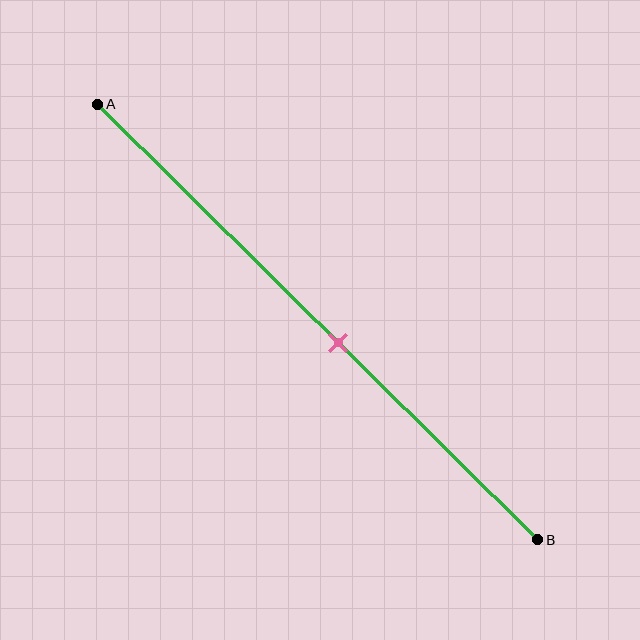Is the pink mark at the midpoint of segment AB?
No, the mark is at about 55% from A, not at the 50% midpoint.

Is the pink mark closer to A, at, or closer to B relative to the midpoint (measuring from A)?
The pink mark is closer to point B than the midpoint of segment AB.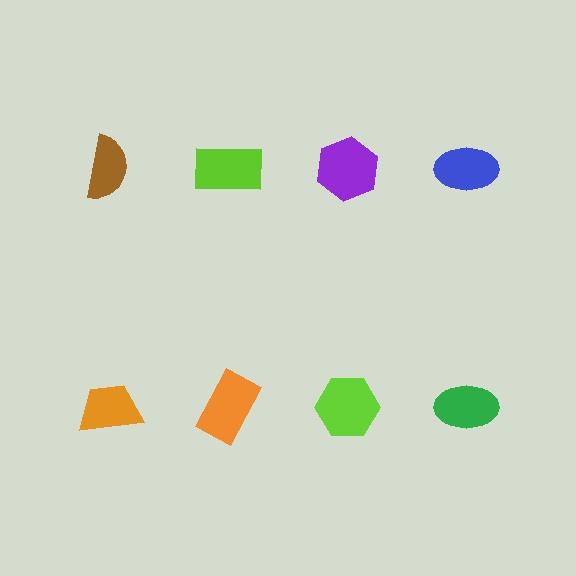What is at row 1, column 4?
A blue ellipse.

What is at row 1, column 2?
A lime rectangle.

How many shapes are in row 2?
4 shapes.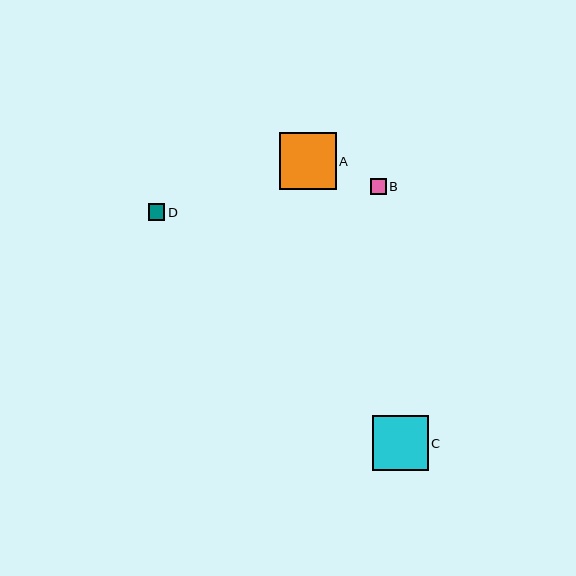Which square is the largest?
Square A is the largest with a size of approximately 57 pixels.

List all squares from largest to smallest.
From largest to smallest: A, C, D, B.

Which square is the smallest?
Square B is the smallest with a size of approximately 16 pixels.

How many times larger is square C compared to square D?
Square C is approximately 3.4 times the size of square D.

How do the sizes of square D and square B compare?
Square D and square B are approximately the same size.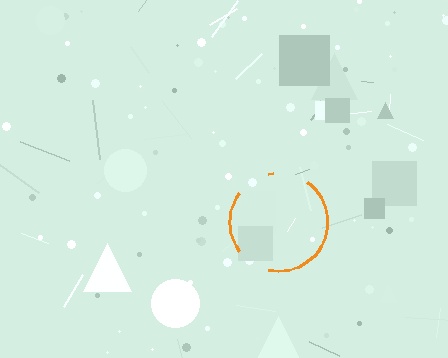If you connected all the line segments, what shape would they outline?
They would outline a circle.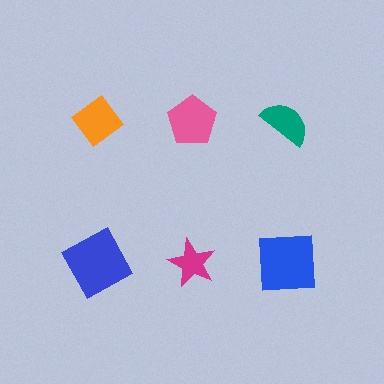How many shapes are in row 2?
3 shapes.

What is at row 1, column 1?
An orange diamond.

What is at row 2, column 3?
A blue square.